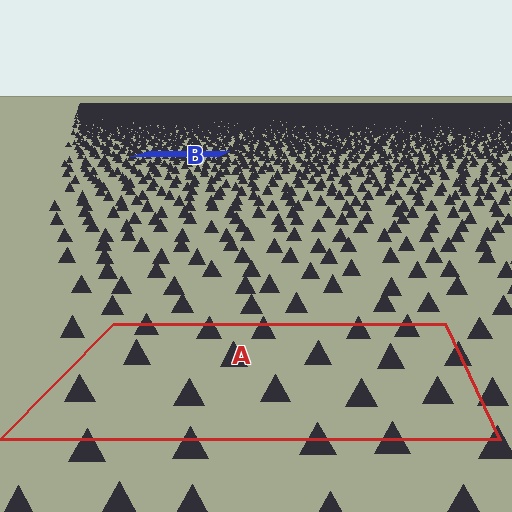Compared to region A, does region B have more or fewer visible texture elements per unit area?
Region B has more texture elements per unit area — they are packed more densely because it is farther away.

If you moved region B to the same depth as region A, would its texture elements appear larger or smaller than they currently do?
They would appear larger. At a closer depth, the same texture elements are projected at a bigger on-screen size.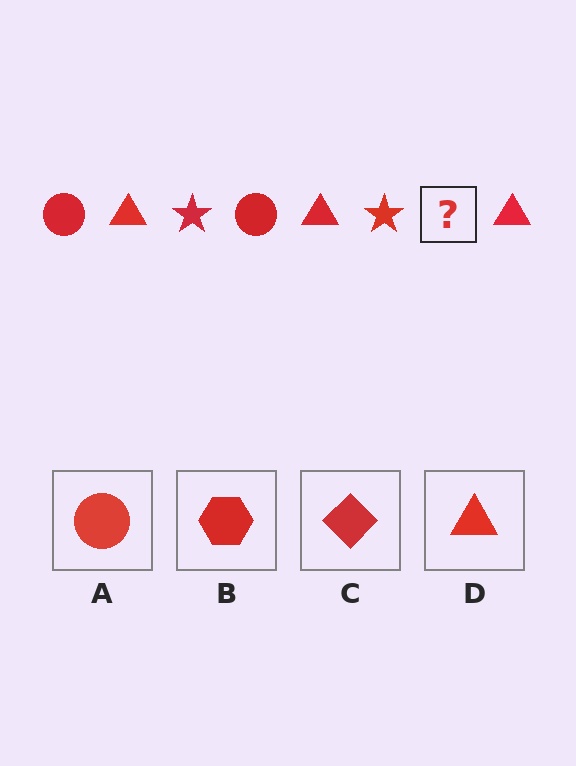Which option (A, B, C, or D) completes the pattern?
A.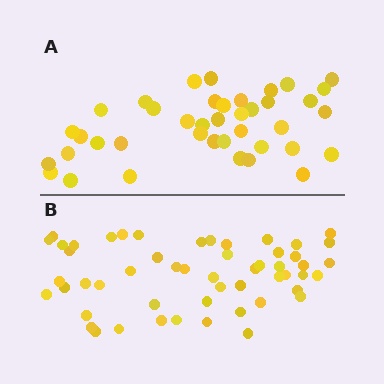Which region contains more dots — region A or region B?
Region B (the bottom region) has more dots.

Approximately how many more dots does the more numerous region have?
Region B has approximately 15 more dots than region A.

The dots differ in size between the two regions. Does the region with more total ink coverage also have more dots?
No. Region A has more total ink coverage because its dots are larger, but region B actually contains more individual dots. Total area can be misleading — the number of items is what matters here.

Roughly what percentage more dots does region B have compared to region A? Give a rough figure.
About 30% more.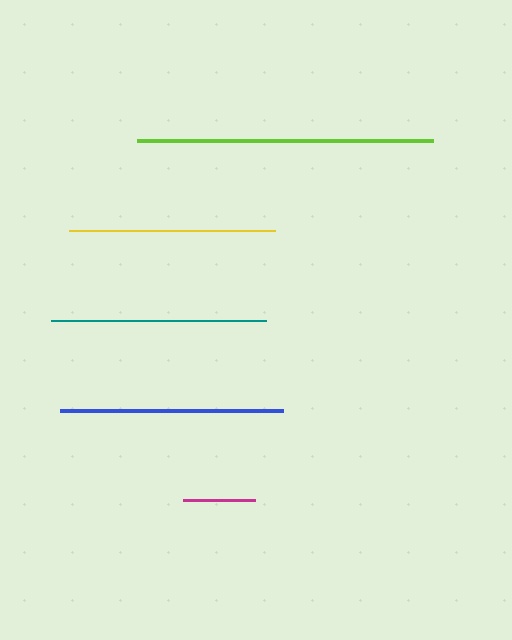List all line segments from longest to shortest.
From longest to shortest: lime, blue, teal, yellow, magenta.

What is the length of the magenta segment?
The magenta segment is approximately 72 pixels long.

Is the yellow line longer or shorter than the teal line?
The teal line is longer than the yellow line.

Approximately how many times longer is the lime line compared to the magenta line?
The lime line is approximately 4.1 times the length of the magenta line.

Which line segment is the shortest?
The magenta line is the shortest at approximately 72 pixels.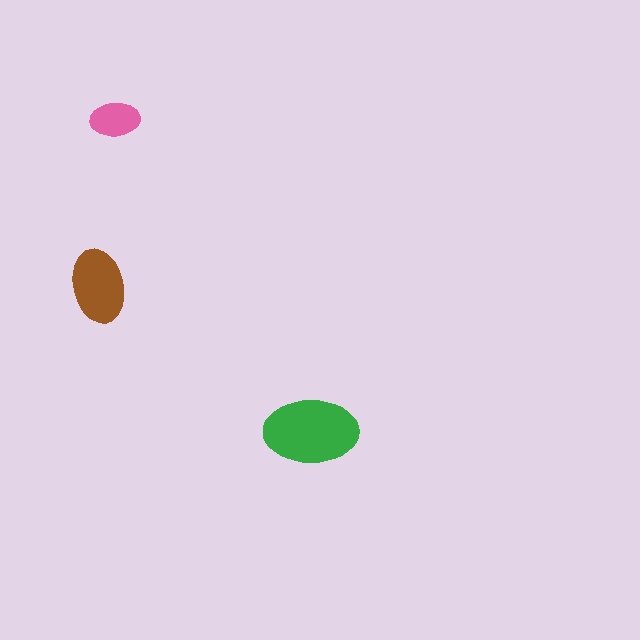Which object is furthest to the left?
The brown ellipse is leftmost.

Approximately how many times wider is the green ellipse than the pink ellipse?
About 2 times wider.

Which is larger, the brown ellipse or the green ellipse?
The green one.